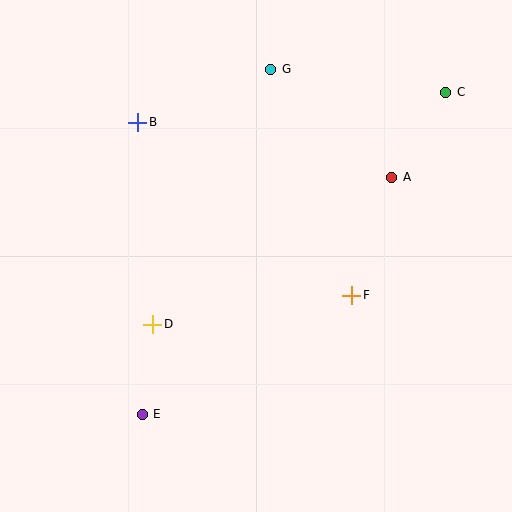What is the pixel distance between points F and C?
The distance between F and C is 223 pixels.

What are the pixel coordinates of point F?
Point F is at (352, 295).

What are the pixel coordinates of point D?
Point D is at (153, 324).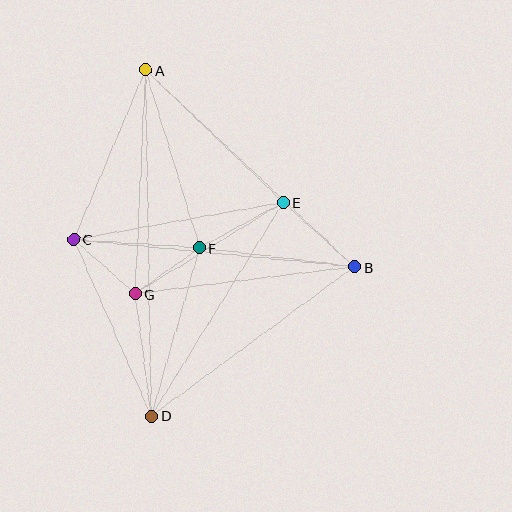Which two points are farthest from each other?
Points A and D are farthest from each other.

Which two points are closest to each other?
Points F and G are closest to each other.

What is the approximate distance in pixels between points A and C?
The distance between A and C is approximately 184 pixels.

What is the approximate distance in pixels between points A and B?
The distance between A and B is approximately 287 pixels.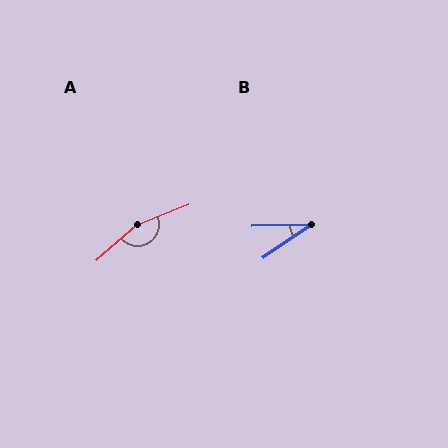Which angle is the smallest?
B, at approximately 34 degrees.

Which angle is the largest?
A, at approximately 160 degrees.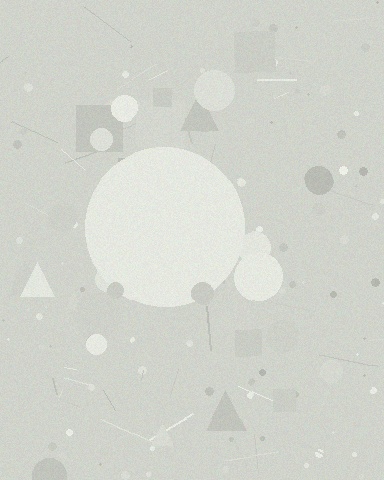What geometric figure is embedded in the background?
A circle is embedded in the background.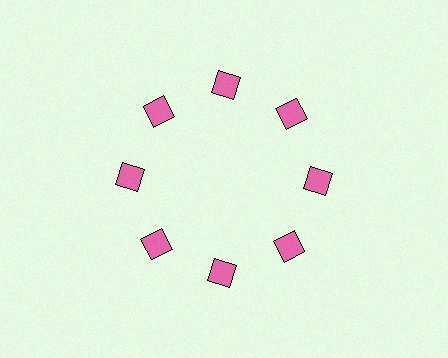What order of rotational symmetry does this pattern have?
This pattern has 8-fold rotational symmetry.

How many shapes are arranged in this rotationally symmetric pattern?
There are 8 shapes, arranged in 8 groups of 1.